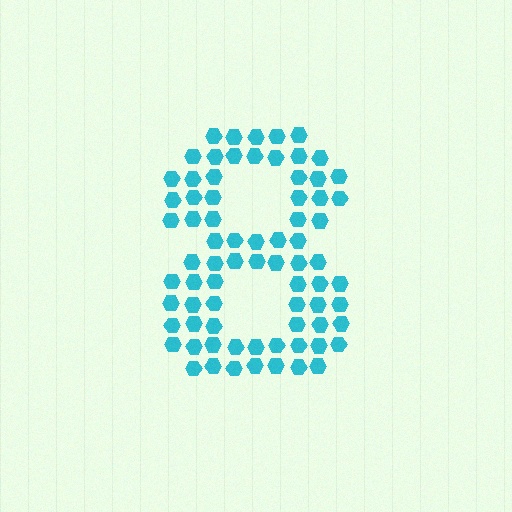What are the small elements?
The small elements are hexagons.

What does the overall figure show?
The overall figure shows the digit 8.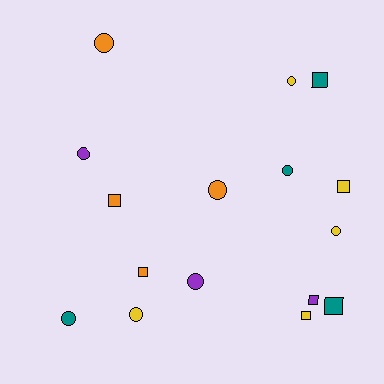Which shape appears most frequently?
Circle, with 9 objects.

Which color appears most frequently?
Yellow, with 5 objects.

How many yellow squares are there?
There are 2 yellow squares.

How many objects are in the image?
There are 16 objects.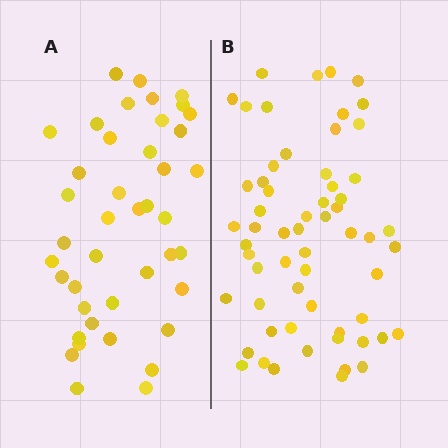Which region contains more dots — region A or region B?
Region B (the right region) has more dots.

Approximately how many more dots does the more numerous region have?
Region B has approximately 20 more dots than region A.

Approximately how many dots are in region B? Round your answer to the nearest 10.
About 60 dots.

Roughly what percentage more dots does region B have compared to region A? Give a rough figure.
About 45% more.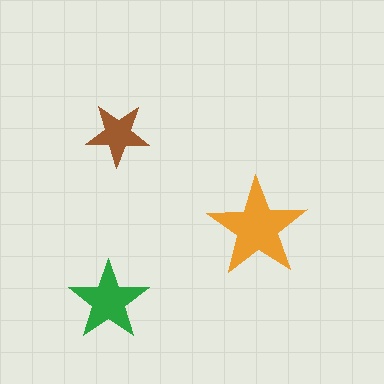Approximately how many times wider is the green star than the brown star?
About 1.5 times wider.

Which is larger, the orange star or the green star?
The orange one.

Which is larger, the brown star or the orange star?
The orange one.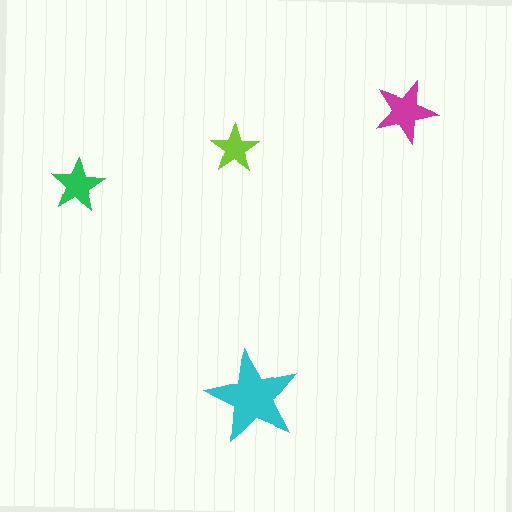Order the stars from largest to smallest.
the cyan one, the magenta one, the green one, the lime one.